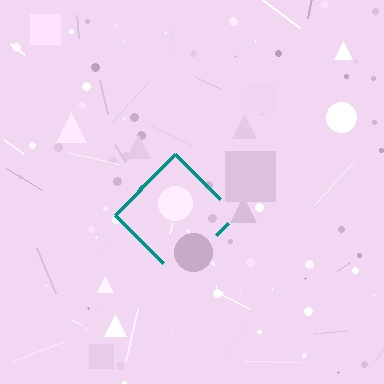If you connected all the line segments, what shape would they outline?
They would outline a diamond.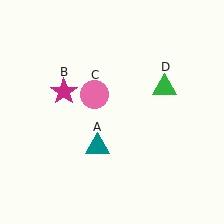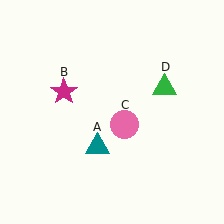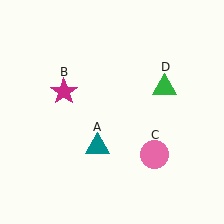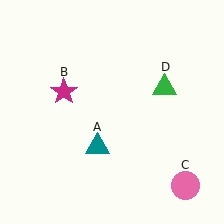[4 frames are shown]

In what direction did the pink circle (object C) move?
The pink circle (object C) moved down and to the right.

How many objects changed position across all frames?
1 object changed position: pink circle (object C).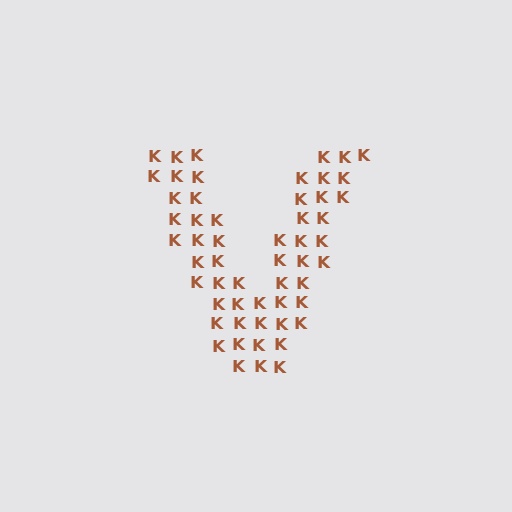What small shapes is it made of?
It is made of small letter K's.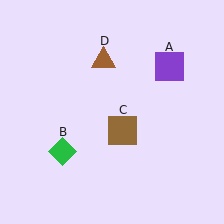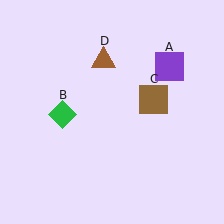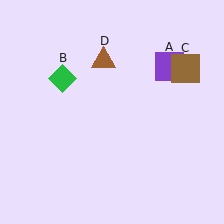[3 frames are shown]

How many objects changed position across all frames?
2 objects changed position: green diamond (object B), brown square (object C).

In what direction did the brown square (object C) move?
The brown square (object C) moved up and to the right.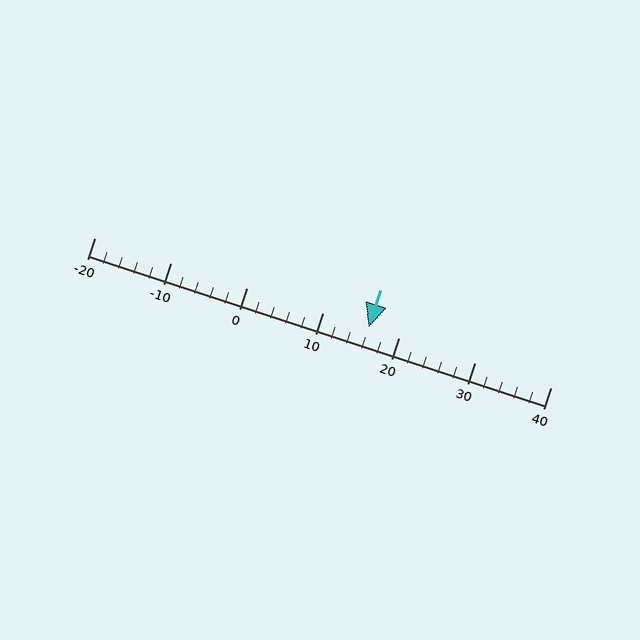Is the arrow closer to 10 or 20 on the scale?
The arrow is closer to 20.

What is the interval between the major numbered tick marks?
The major tick marks are spaced 10 units apart.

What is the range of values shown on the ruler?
The ruler shows values from -20 to 40.